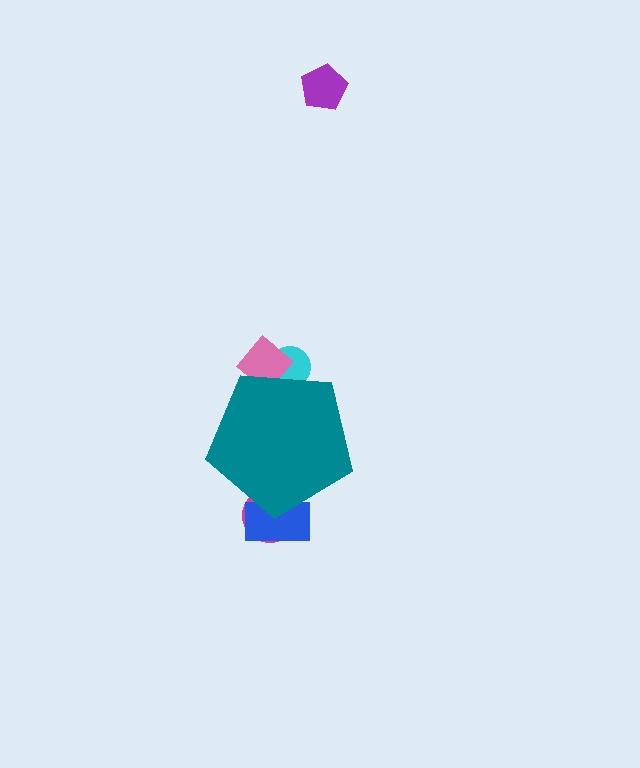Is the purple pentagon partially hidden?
No, the purple pentagon is fully visible.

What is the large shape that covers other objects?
A teal pentagon.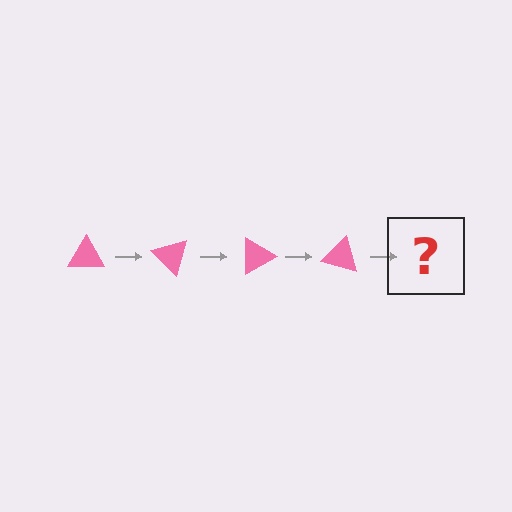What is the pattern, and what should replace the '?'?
The pattern is that the triangle rotates 45 degrees each step. The '?' should be a pink triangle rotated 180 degrees.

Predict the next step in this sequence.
The next step is a pink triangle rotated 180 degrees.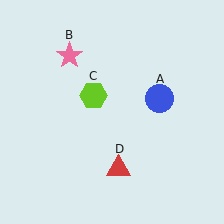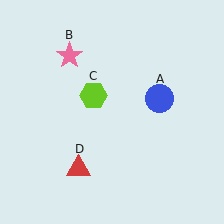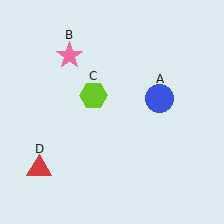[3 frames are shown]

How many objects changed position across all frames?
1 object changed position: red triangle (object D).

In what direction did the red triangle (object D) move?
The red triangle (object D) moved left.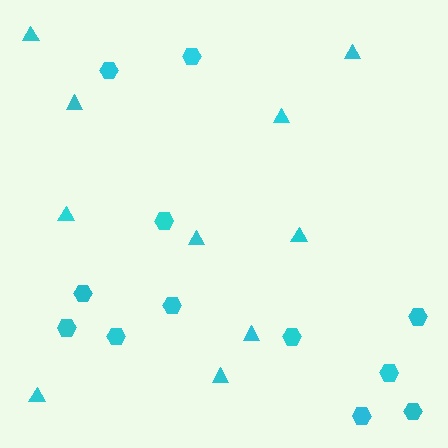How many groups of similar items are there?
There are 2 groups: one group of hexagons (12) and one group of triangles (10).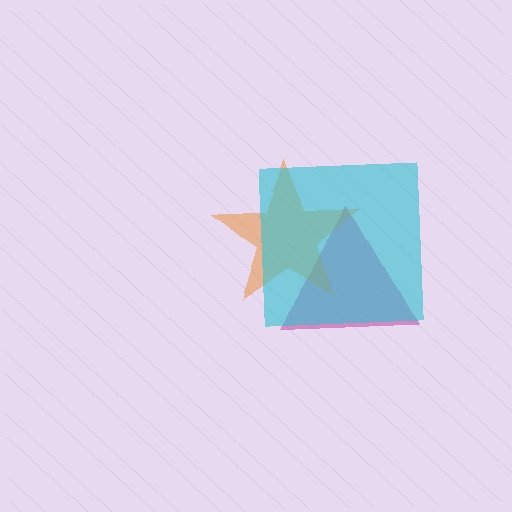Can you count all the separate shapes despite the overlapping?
Yes, there are 3 separate shapes.